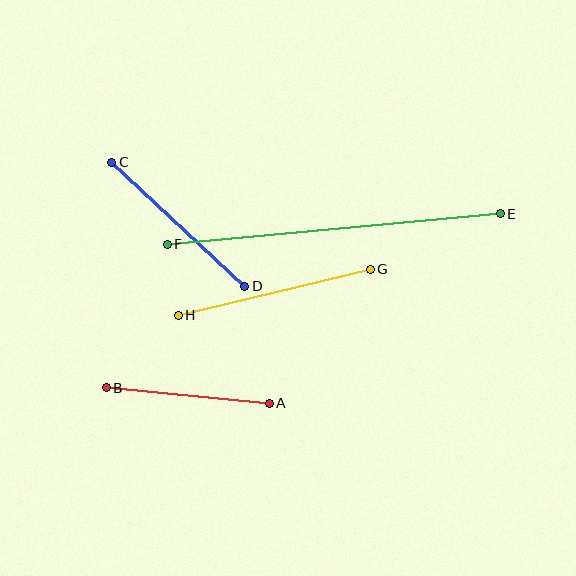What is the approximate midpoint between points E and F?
The midpoint is at approximately (334, 229) pixels.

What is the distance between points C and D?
The distance is approximately 182 pixels.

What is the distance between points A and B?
The distance is approximately 164 pixels.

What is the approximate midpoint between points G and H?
The midpoint is at approximately (274, 292) pixels.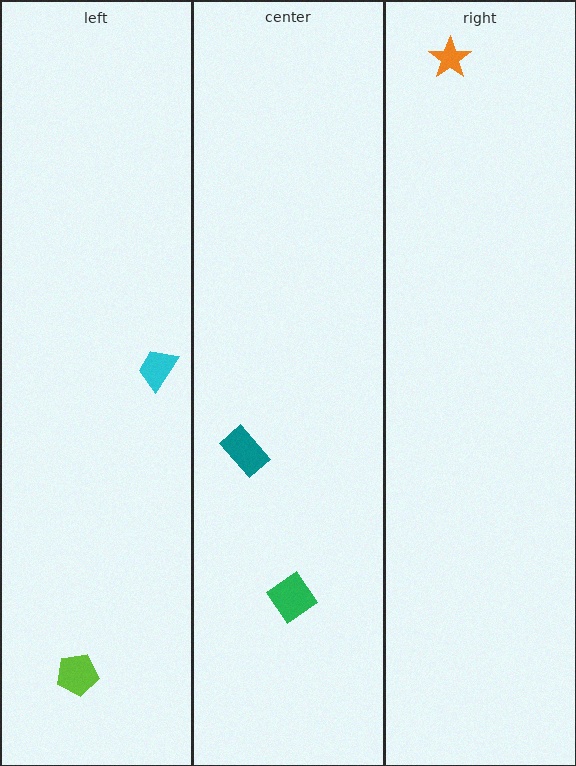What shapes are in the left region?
The lime pentagon, the cyan trapezoid.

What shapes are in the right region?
The orange star.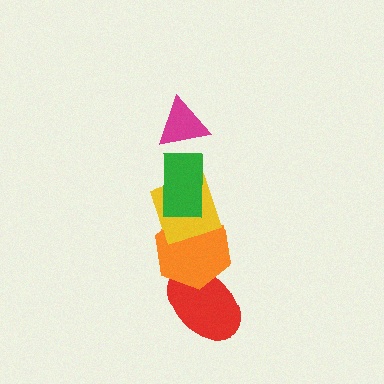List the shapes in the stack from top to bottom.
From top to bottom: the magenta triangle, the green rectangle, the yellow diamond, the orange hexagon, the red ellipse.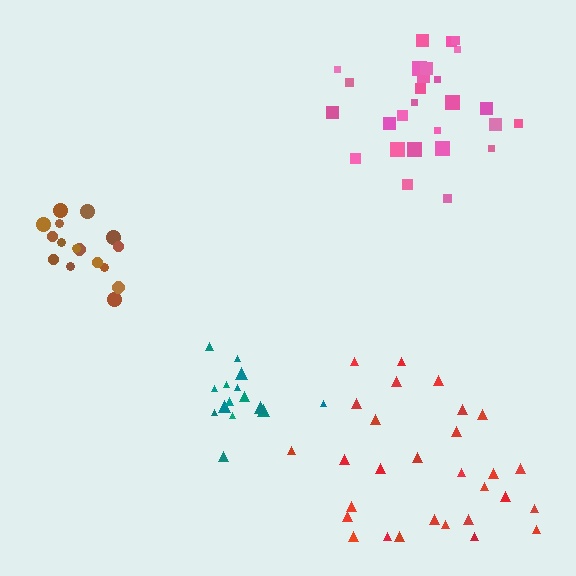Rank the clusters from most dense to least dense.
brown, teal, pink, red.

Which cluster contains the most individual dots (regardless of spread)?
Red (29).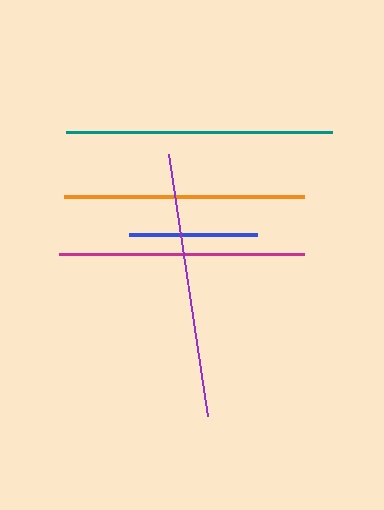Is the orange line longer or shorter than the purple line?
The purple line is longer than the orange line.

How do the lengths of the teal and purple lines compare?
The teal and purple lines are approximately the same length.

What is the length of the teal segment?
The teal segment is approximately 265 pixels long.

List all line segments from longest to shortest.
From longest to shortest: teal, purple, magenta, orange, blue.